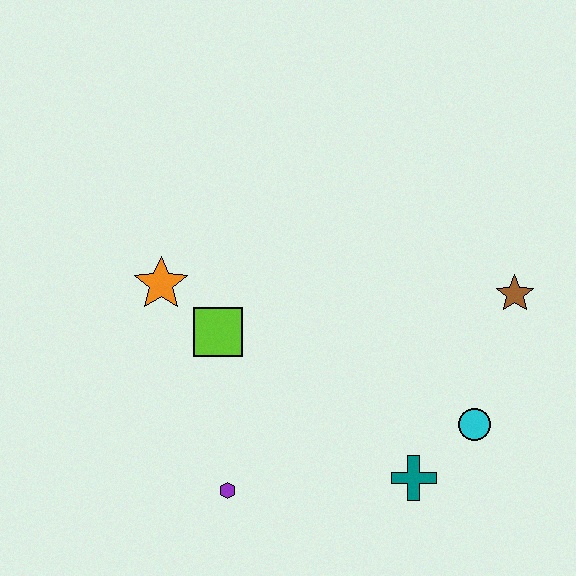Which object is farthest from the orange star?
The brown star is farthest from the orange star.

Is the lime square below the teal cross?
No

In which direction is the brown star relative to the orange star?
The brown star is to the right of the orange star.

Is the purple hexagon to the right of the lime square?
Yes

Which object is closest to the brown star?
The cyan circle is closest to the brown star.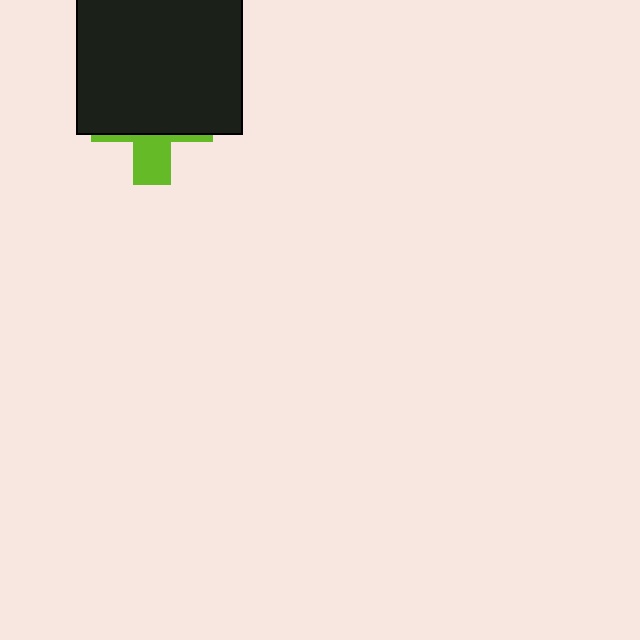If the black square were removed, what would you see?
You would see the complete lime cross.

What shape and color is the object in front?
The object in front is a black square.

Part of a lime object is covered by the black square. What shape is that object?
It is a cross.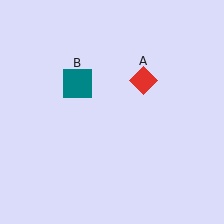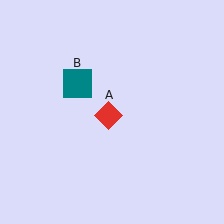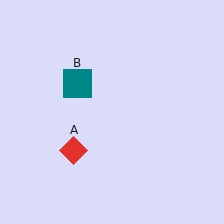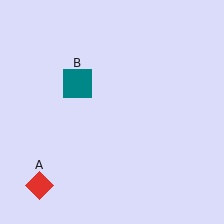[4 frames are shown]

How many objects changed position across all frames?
1 object changed position: red diamond (object A).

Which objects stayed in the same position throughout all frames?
Teal square (object B) remained stationary.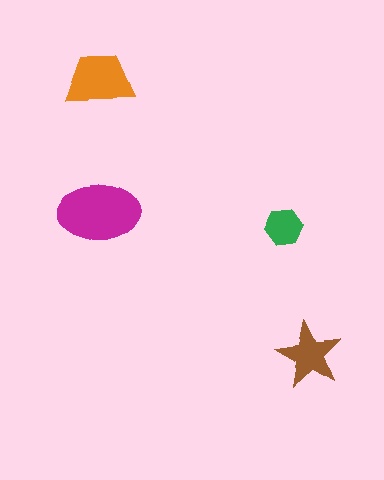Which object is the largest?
The magenta ellipse.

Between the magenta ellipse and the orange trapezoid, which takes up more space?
The magenta ellipse.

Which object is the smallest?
The green hexagon.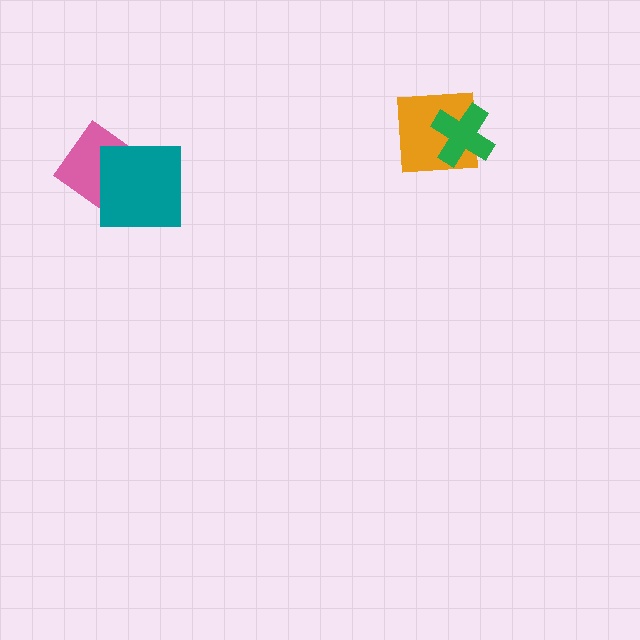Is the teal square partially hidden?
No, no other shape covers it.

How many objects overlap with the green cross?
1 object overlaps with the green cross.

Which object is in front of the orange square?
The green cross is in front of the orange square.